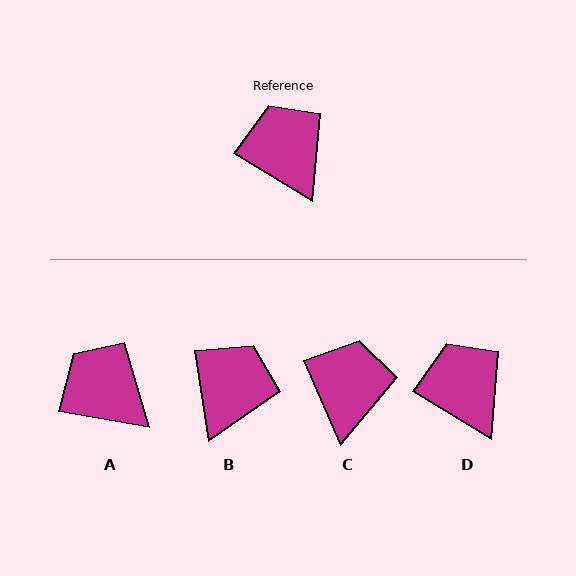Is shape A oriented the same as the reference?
No, it is off by about 21 degrees.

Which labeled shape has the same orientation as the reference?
D.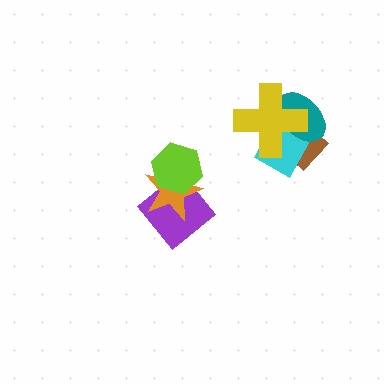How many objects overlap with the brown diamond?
3 objects overlap with the brown diamond.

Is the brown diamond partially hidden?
Yes, it is partially covered by another shape.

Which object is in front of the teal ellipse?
The yellow cross is in front of the teal ellipse.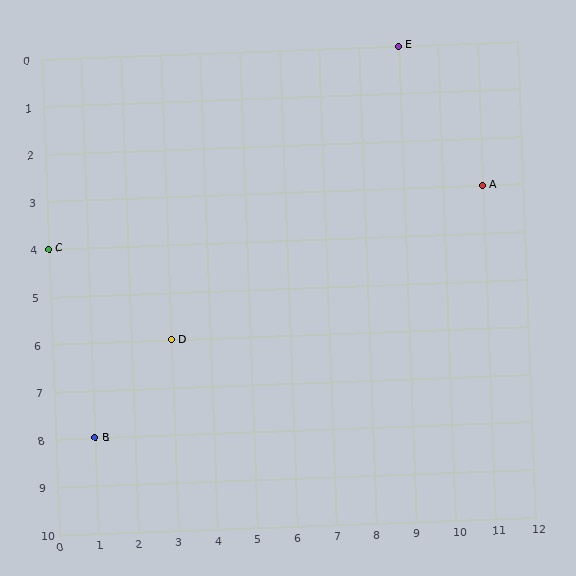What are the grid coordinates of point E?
Point E is at grid coordinates (9, 0).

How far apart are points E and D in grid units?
Points E and D are 6 columns and 6 rows apart (about 8.5 grid units diagonally).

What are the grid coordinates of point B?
Point B is at grid coordinates (1, 8).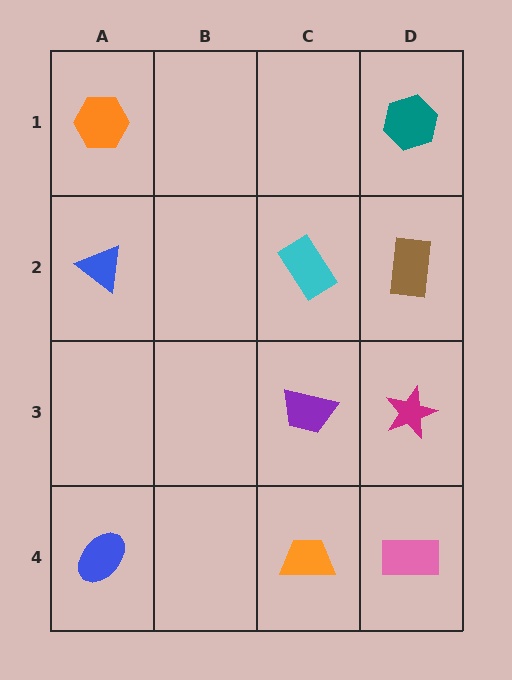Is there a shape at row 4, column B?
No, that cell is empty.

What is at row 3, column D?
A magenta star.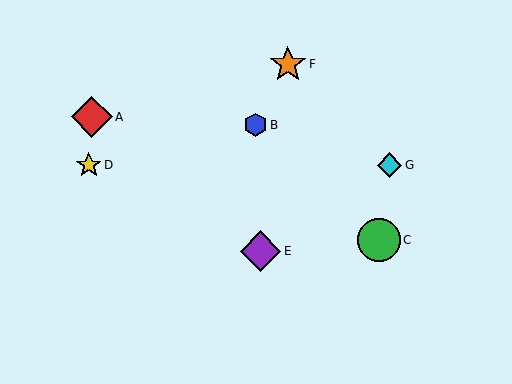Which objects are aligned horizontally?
Objects D, G are aligned horizontally.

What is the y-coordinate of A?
Object A is at y≈117.